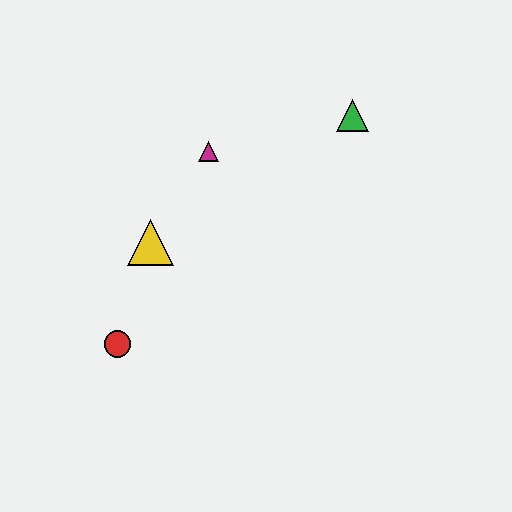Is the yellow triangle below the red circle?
No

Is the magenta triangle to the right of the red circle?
Yes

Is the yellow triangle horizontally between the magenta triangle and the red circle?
Yes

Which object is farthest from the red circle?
The green triangle is farthest from the red circle.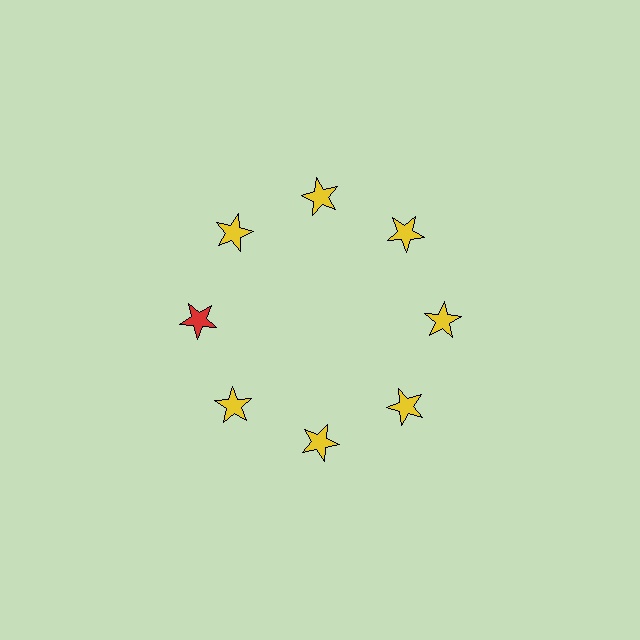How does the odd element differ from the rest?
It has a different color: red instead of yellow.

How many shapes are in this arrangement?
There are 8 shapes arranged in a ring pattern.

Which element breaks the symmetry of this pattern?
The red star at roughly the 9 o'clock position breaks the symmetry. All other shapes are yellow stars.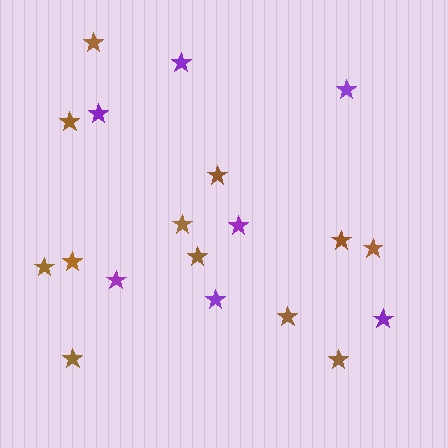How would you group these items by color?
There are 2 groups: one group of brown stars (12) and one group of purple stars (7).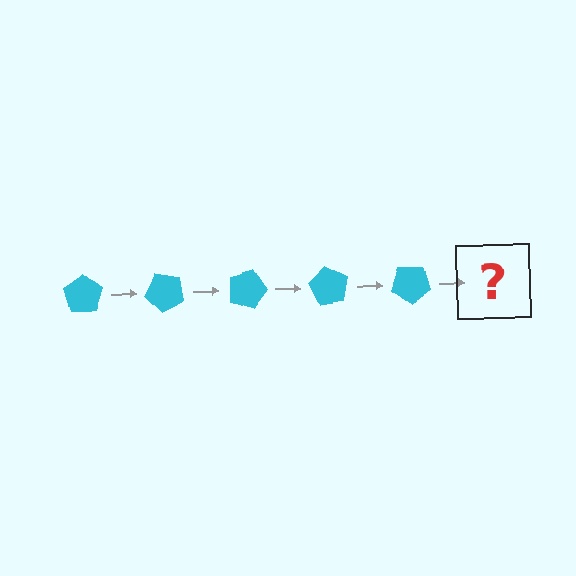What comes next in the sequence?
The next element should be a cyan pentagon rotated 225 degrees.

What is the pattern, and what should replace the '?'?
The pattern is that the pentagon rotates 45 degrees each step. The '?' should be a cyan pentagon rotated 225 degrees.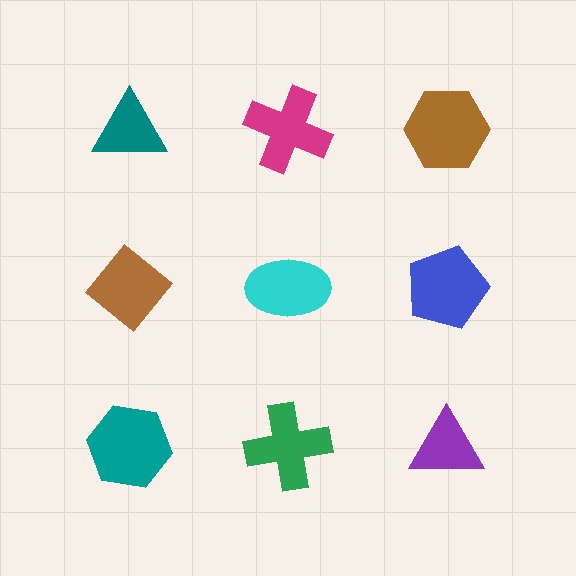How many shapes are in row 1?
3 shapes.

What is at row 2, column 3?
A blue pentagon.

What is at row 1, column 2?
A magenta cross.